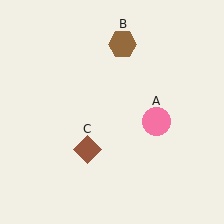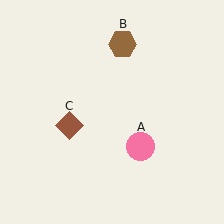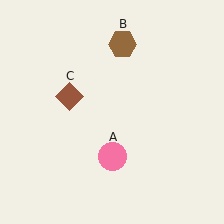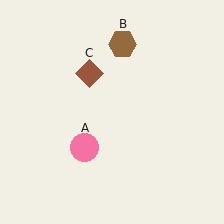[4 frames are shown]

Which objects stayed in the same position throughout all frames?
Brown hexagon (object B) remained stationary.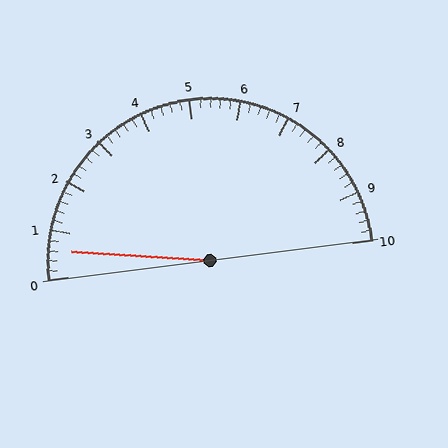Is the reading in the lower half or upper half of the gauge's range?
The reading is in the lower half of the range (0 to 10).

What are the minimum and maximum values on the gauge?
The gauge ranges from 0 to 10.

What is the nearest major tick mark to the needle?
The nearest major tick mark is 1.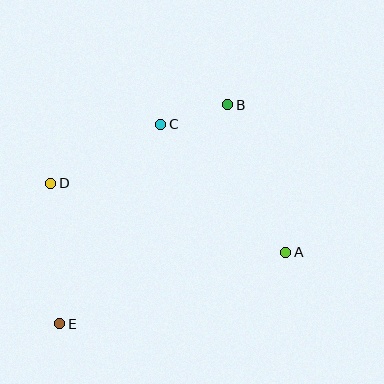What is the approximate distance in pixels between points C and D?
The distance between C and D is approximately 125 pixels.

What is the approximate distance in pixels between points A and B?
The distance between A and B is approximately 158 pixels.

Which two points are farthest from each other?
Points B and E are farthest from each other.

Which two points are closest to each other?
Points B and C are closest to each other.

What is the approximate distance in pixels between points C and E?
The distance between C and E is approximately 223 pixels.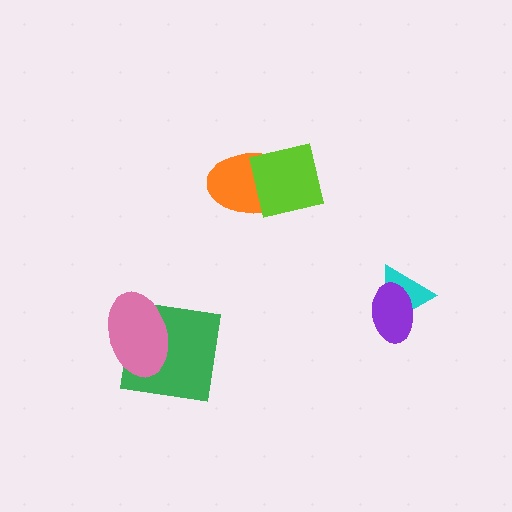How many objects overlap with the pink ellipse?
1 object overlaps with the pink ellipse.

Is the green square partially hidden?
Yes, it is partially covered by another shape.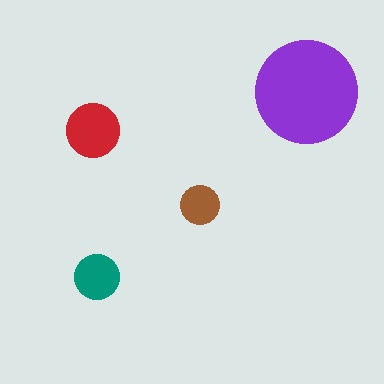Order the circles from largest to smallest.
the purple one, the red one, the teal one, the brown one.